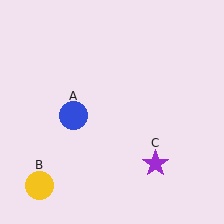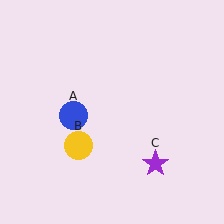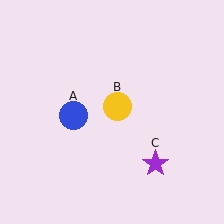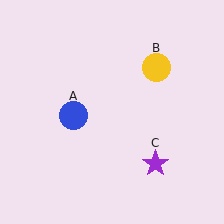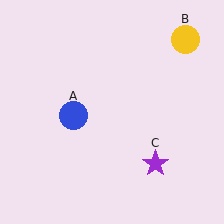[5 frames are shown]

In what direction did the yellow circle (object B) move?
The yellow circle (object B) moved up and to the right.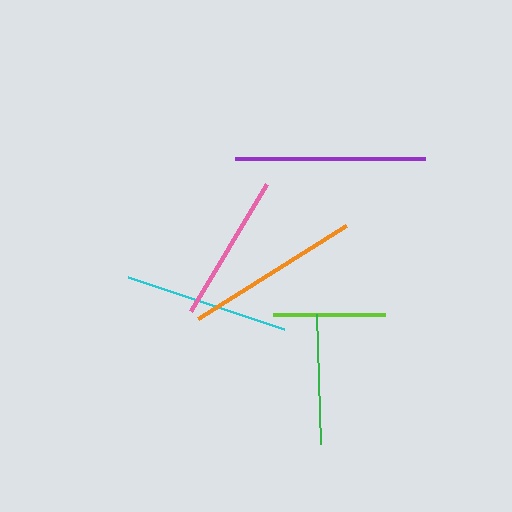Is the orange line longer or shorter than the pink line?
The orange line is longer than the pink line.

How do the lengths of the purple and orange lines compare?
The purple and orange lines are approximately the same length.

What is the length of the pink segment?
The pink segment is approximately 148 pixels long.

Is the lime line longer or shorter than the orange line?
The orange line is longer than the lime line.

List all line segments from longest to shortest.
From longest to shortest: purple, orange, cyan, pink, green, lime.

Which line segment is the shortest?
The lime line is the shortest at approximately 112 pixels.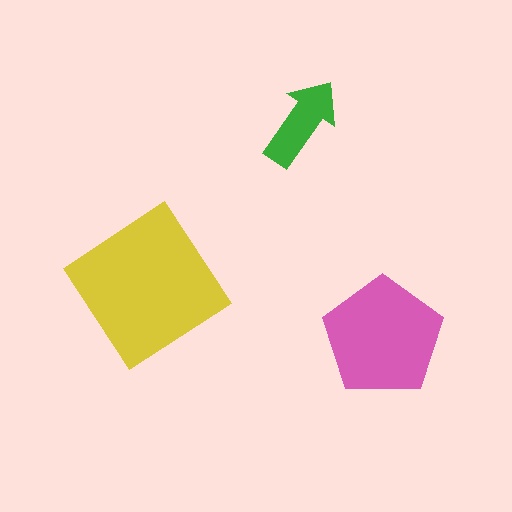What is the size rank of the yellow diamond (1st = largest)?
1st.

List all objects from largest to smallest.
The yellow diamond, the pink pentagon, the green arrow.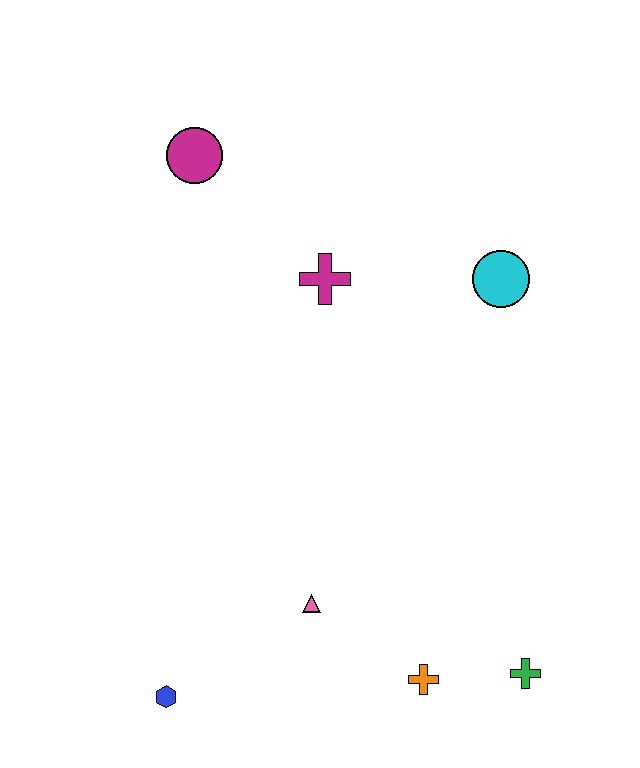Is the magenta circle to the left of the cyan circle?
Yes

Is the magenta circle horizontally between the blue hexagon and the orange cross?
Yes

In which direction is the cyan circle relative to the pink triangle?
The cyan circle is above the pink triangle.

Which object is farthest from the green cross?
The magenta circle is farthest from the green cross.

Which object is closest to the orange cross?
The green cross is closest to the orange cross.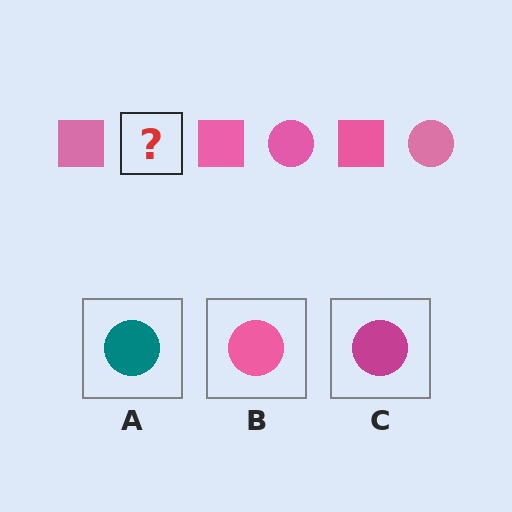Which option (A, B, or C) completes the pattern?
B.